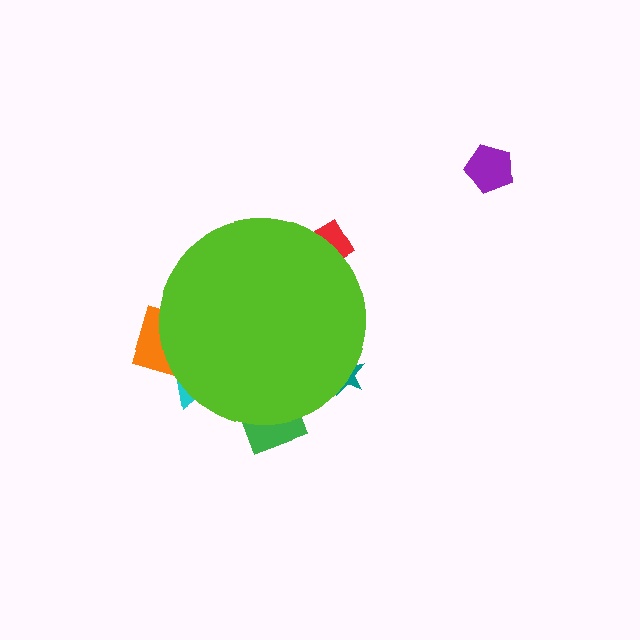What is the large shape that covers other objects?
A lime circle.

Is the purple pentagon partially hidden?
No, the purple pentagon is fully visible.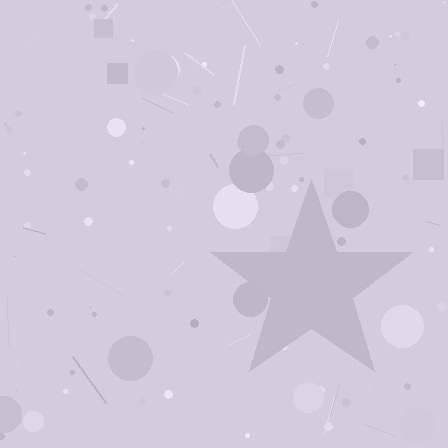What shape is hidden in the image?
A star is hidden in the image.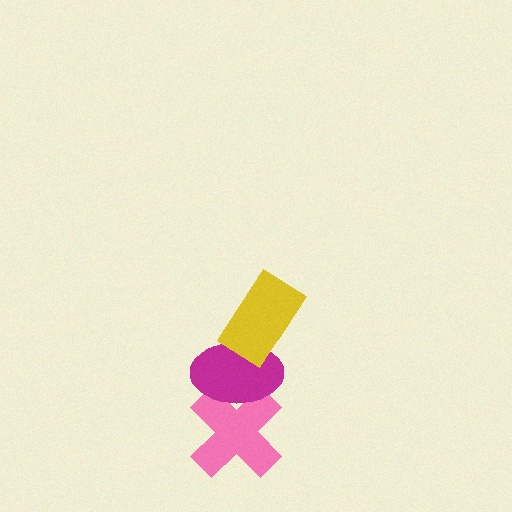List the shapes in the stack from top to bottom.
From top to bottom: the yellow rectangle, the magenta ellipse, the pink cross.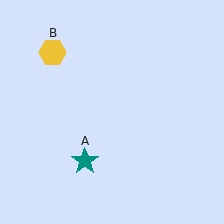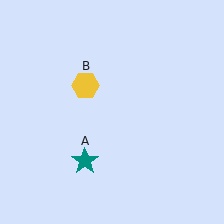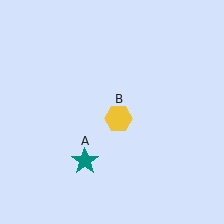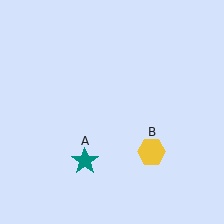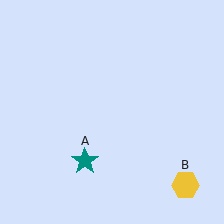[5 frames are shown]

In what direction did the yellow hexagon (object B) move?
The yellow hexagon (object B) moved down and to the right.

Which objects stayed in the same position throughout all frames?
Teal star (object A) remained stationary.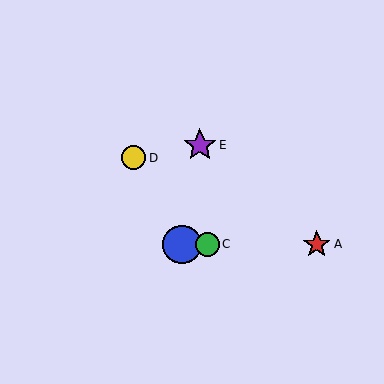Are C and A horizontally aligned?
Yes, both are at y≈244.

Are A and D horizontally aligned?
No, A is at y≈244 and D is at y≈158.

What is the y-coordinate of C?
Object C is at y≈244.